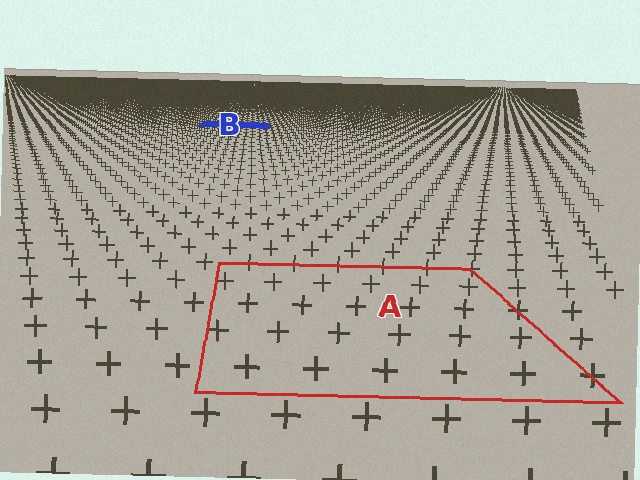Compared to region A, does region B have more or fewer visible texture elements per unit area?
Region B has more texture elements per unit area — they are packed more densely because it is farther away.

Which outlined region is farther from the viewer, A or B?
Region B is farther from the viewer — the texture elements inside it appear smaller and more densely packed.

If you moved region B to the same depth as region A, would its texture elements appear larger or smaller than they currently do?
They would appear larger. At a closer depth, the same texture elements are projected at a bigger on-screen size.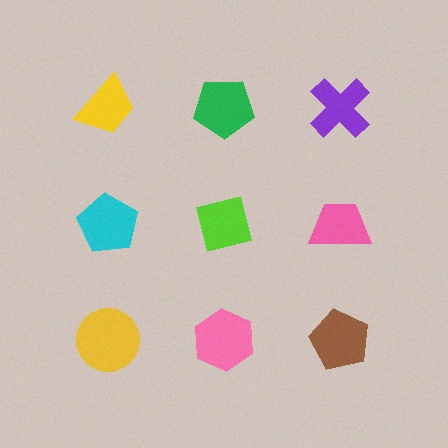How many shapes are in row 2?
3 shapes.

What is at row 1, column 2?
A green pentagon.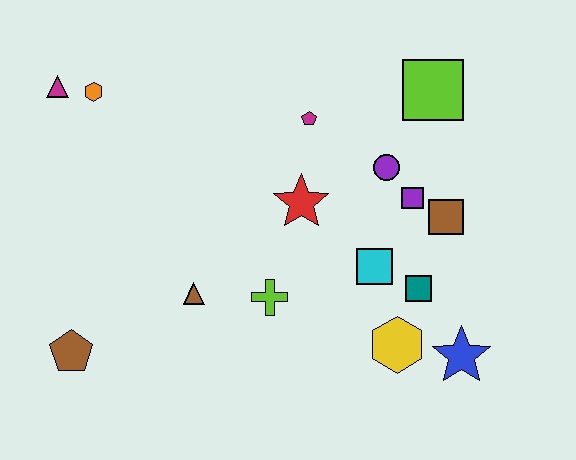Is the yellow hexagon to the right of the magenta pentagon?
Yes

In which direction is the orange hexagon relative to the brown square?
The orange hexagon is to the left of the brown square.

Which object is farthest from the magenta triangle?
The blue star is farthest from the magenta triangle.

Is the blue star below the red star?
Yes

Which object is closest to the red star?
The magenta pentagon is closest to the red star.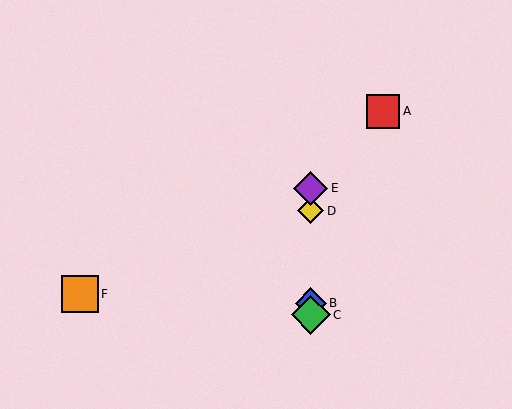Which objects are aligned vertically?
Objects B, C, D, E are aligned vertically.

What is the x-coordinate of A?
Object A is at x≈383.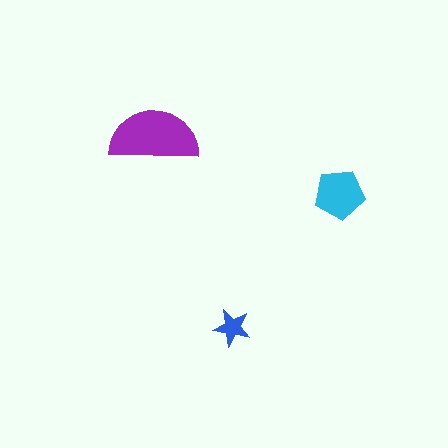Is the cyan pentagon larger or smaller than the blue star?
Larger.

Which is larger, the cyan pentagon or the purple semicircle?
The purple semicircle.